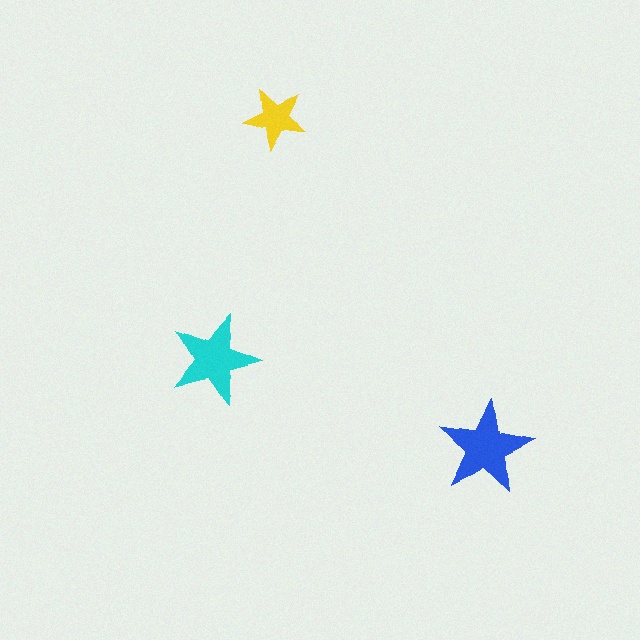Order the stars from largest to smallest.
the blue one, the cyan one, the yellow one.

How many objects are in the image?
There are 3 objects in the image.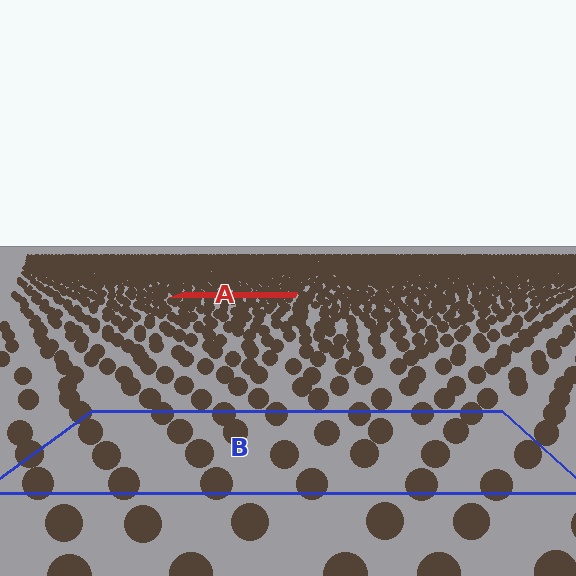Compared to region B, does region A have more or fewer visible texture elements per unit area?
Region A has more texture elements per unit area — they are packed more densely because it is farther away.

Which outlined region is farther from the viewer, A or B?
Region A is farther from the viewer — the texture elements inside it appear smaller and more densely packed.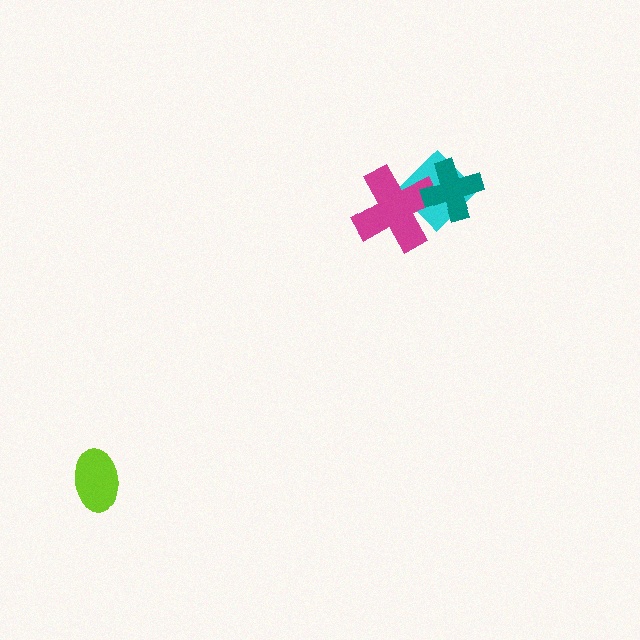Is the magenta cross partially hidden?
Yes, it is partially covered by another shape.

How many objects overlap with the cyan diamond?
2 objects overlap with the cyan diamond.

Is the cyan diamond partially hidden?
Yes, it is partially covered by another shape.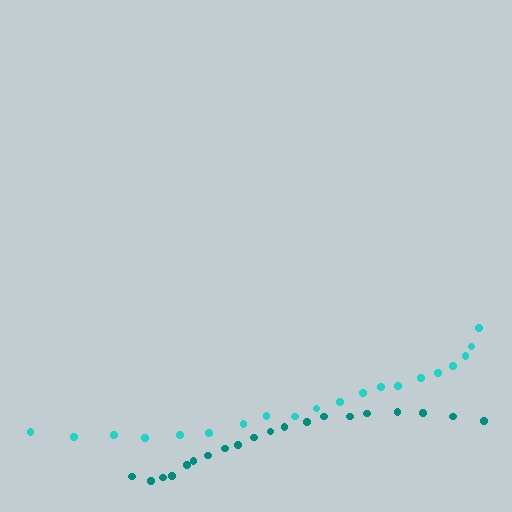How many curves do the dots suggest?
There are 2 distinct paths.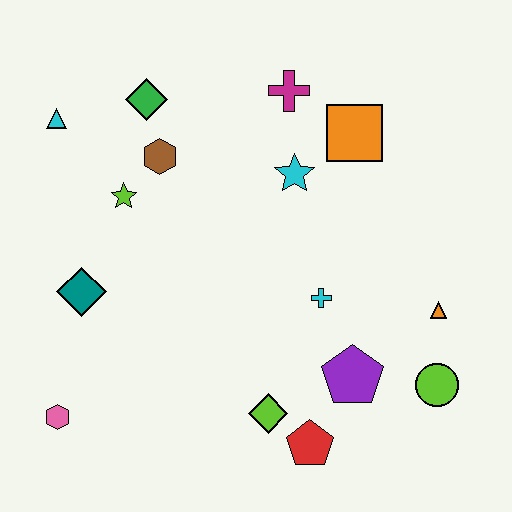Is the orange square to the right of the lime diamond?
Yes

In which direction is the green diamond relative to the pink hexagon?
The green diamond is above the pink hexagon.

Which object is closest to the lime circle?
The orange triangle is closest to the lime circle.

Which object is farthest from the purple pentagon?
The cyan triangle is farthest from the purple pentagon.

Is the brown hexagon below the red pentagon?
No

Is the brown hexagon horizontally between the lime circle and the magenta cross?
No